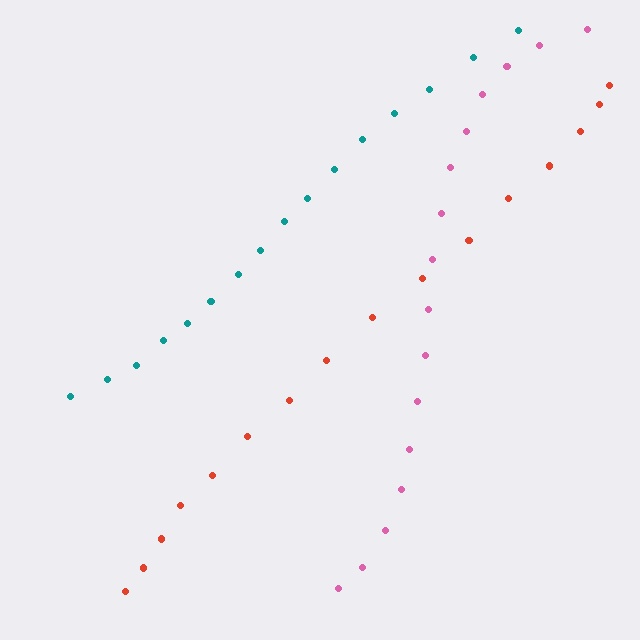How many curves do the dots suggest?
There are 3 distinct paths.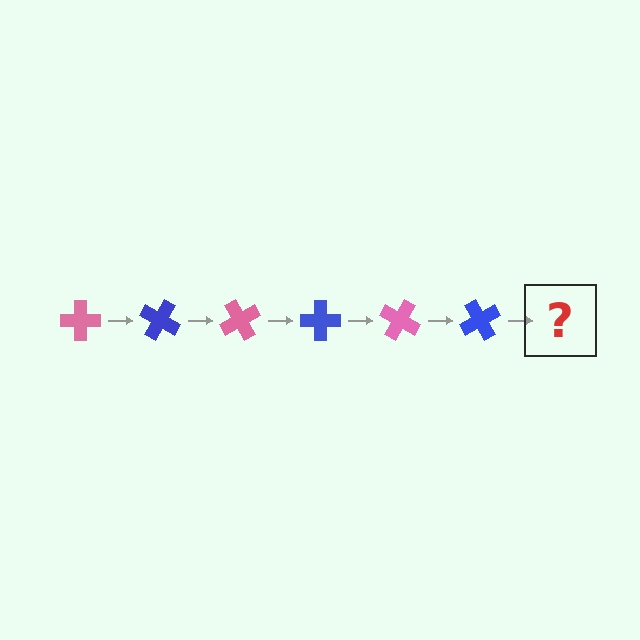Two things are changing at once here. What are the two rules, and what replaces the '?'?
The two rules are that it rotates 30 degrees each step and the color cycles through pink and blue. The '?' should be a pink cross, rotated 180 degrees from the start.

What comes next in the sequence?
The next element should be a pink cross, rotated 180 degrees from the start.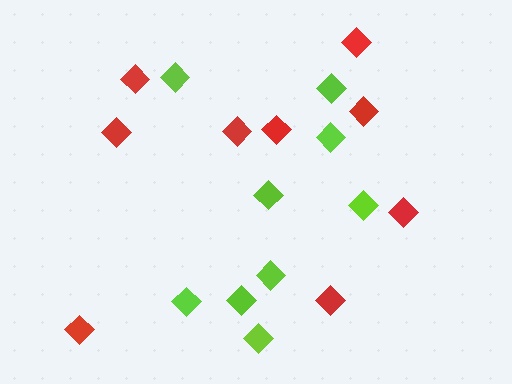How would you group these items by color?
There are 2 groups: one group of lime diamonds (9) and one group of red diamonds (9).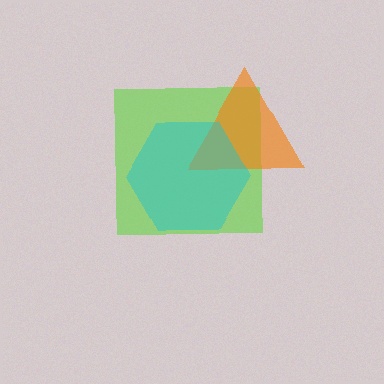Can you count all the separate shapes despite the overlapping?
Yes, there are 3 separate shapes.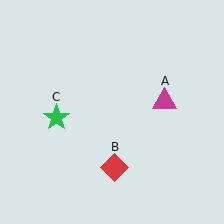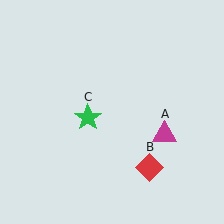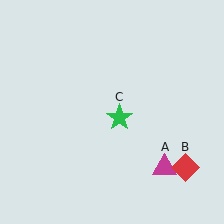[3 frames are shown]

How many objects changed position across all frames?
3 objects changed position: magenta triangle (object A), red diamond (object B), green star (object C).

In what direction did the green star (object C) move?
The green star (object C) moved right.